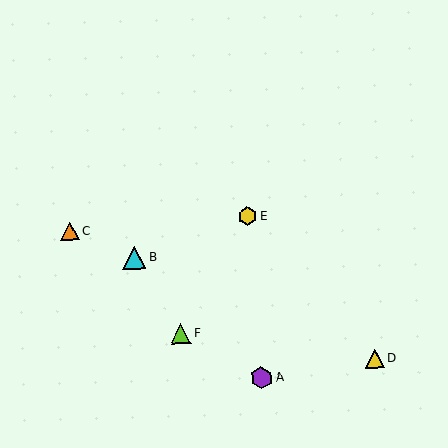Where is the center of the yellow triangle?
The center of the yellow triangle is at (375, 358).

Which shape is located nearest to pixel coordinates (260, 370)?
The purple hexagon (labeled A) at (261, 378) is nearest to that location.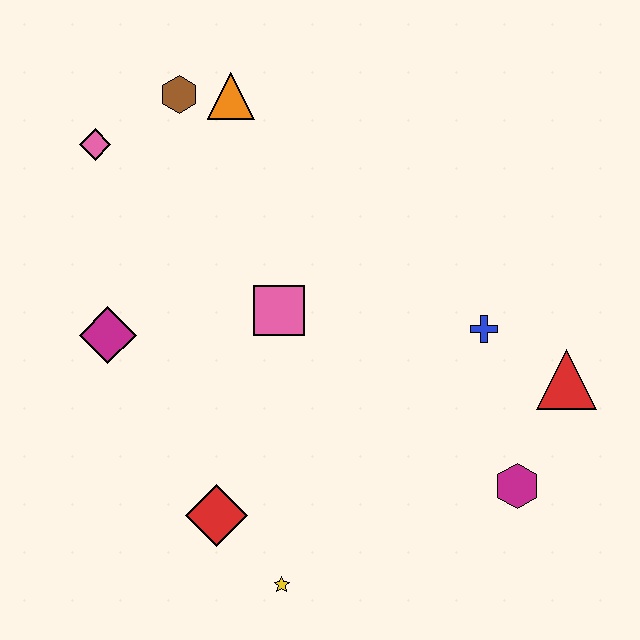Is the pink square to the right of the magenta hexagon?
No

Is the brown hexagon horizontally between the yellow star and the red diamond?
No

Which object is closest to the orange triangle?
The brown hexagon is closest to the orange triangle.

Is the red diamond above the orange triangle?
No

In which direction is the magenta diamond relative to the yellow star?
The magenta diamond is above the yellow star.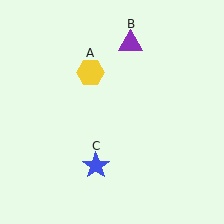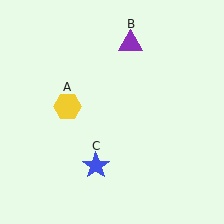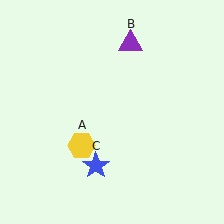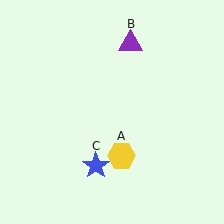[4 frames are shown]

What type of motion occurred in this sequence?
The yellow hexagon (object A) rotated counterclockwise around the center of the scene.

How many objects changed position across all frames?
1 object changed position: yellow hexagon (object A).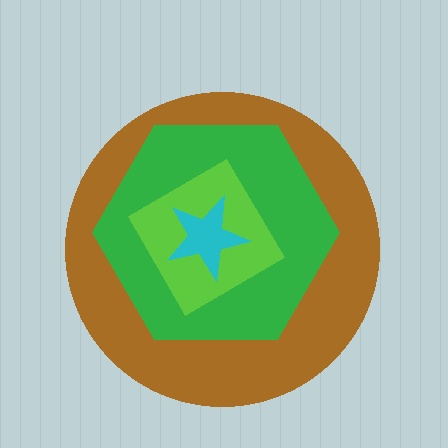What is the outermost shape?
The brown circle.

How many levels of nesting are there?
4.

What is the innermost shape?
The cyan star.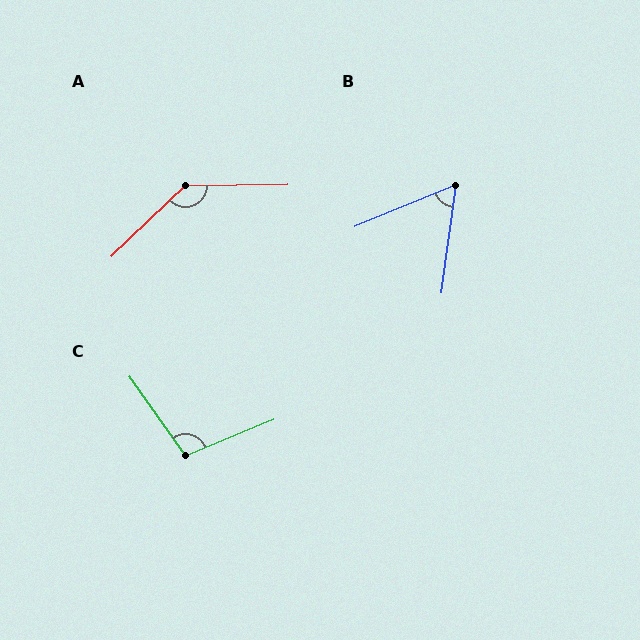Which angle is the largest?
A, at approximately 137 degrees.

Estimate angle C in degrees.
Approximately 103 degrees.